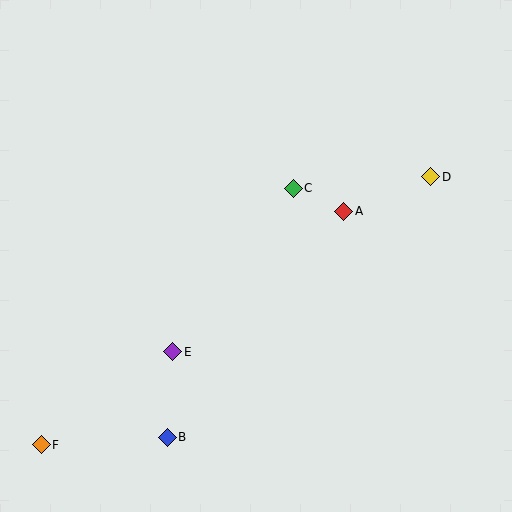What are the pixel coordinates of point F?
Point F is at (41, 445).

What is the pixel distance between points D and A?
The distance between D and A is 93 pixels.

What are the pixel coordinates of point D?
Point D is at (431, 177).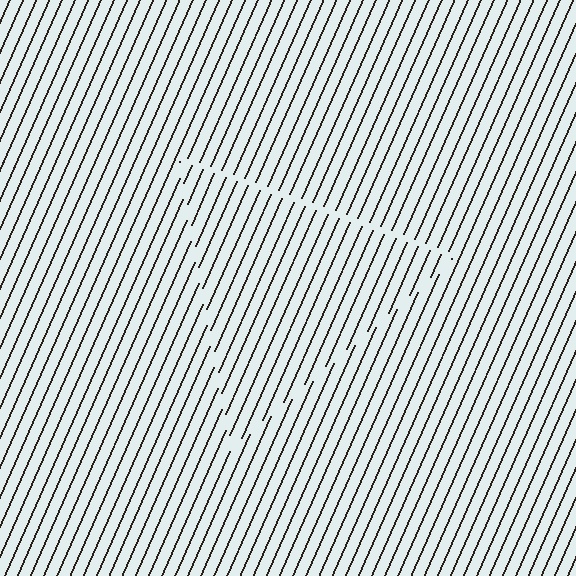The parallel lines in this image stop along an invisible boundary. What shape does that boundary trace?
An illusory triangle. The interior of the shape contains the same grating, shifted by half a period — the contour is defined by the phase discontinuity where line-ends from the inner and outer gratings abut.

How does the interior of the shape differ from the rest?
The interior of the shape contains the same grating, shifted by half a period — the contour is defined by the phase discontinuity where line-ends from the inner and outer gratings abut.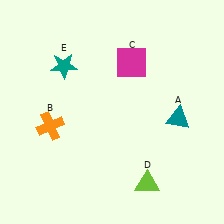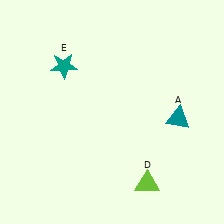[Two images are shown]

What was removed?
The magenta square (C), the orange cross (B) were removed in Image 2.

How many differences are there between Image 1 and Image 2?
There are 2 differences between the two images.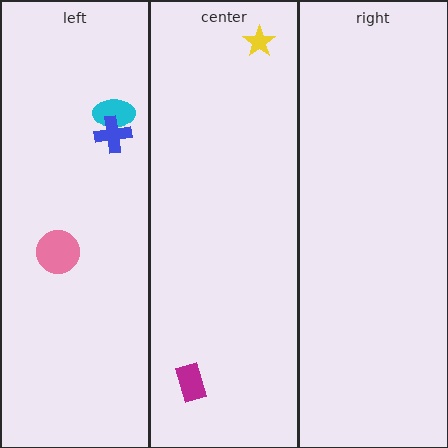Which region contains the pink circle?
The left region.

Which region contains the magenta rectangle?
The center region.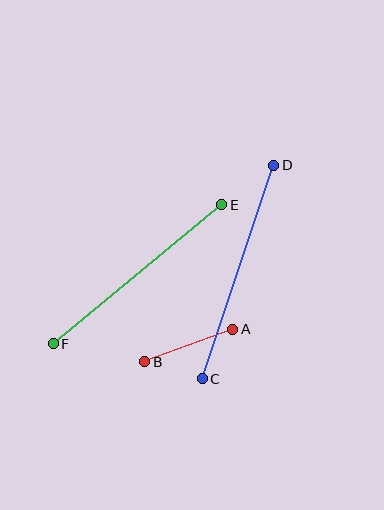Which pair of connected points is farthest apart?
Points C and D are farthest apart.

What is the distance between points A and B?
The distance is approximately 94 pixels.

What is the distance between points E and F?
The distance is approximately 218 pixels.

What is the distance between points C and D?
The distance is approximately 225 pixels.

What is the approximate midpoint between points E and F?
The midpoint is at approximately (138, 274) pixels.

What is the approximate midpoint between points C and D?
The midpoint is at approximately (238, 272) pixels.